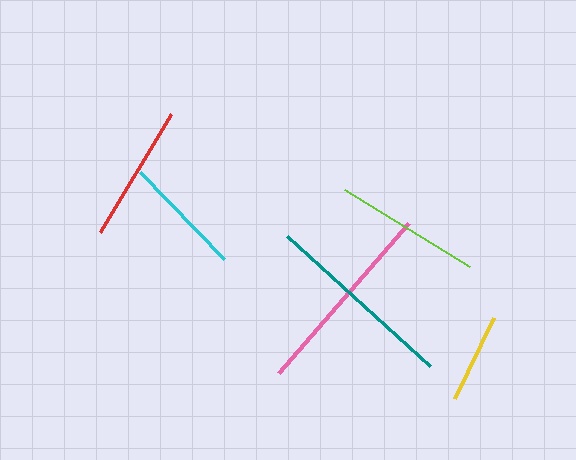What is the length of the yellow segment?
The yellow segment is approximately 90 pixels long.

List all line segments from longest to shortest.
From longest to shortest: pink, teal, lime, red, cyan, yellow.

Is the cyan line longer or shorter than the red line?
The red line is longer than the cyan line.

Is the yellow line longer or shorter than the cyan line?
The cyan line is longer than the yellow line.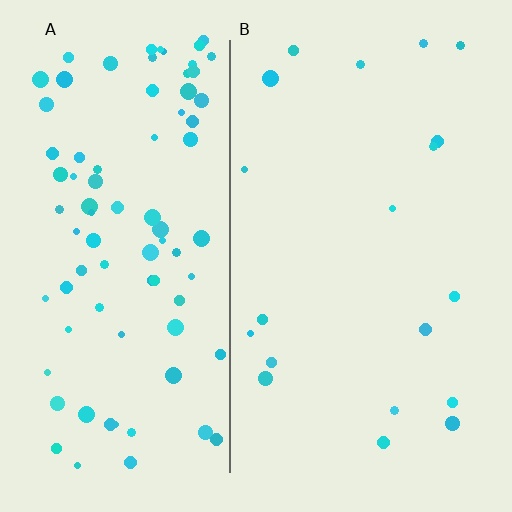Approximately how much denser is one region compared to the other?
Approximately 4.5× — region A over region B.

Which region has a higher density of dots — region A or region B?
A (the left).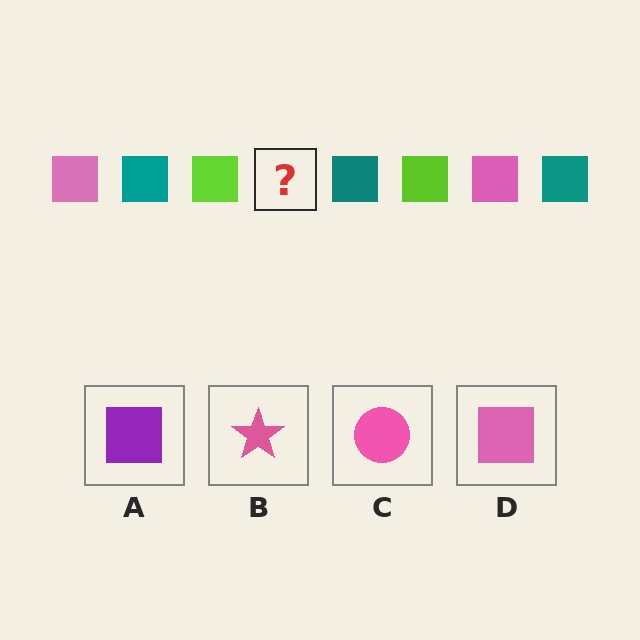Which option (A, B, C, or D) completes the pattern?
D.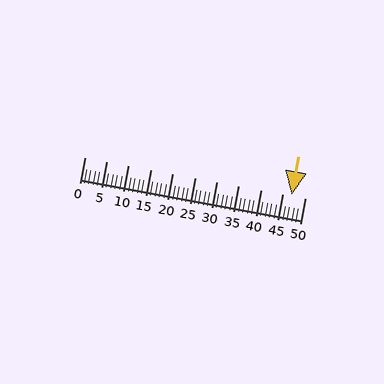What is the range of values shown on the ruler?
The ruler shows values from 0 to 50.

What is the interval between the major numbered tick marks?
The major tick marks are spaced 5 units apart.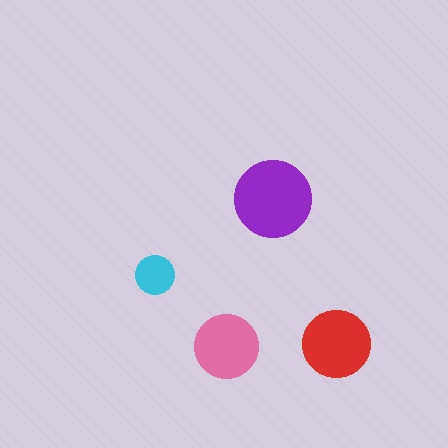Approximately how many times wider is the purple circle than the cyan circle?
About 2 times wider.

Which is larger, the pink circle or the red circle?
The red one.